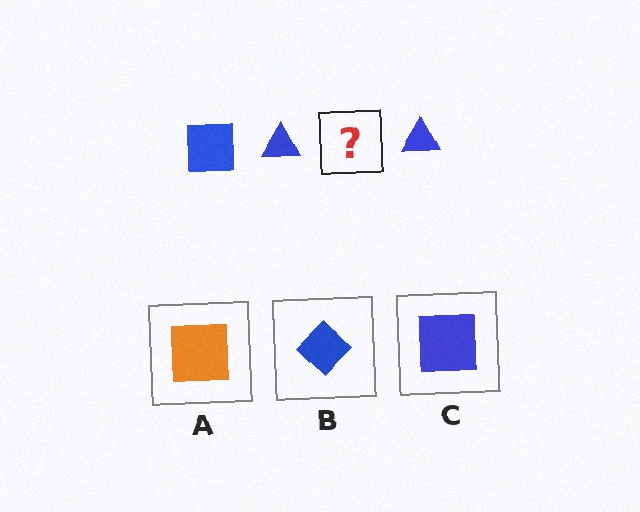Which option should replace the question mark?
Option C.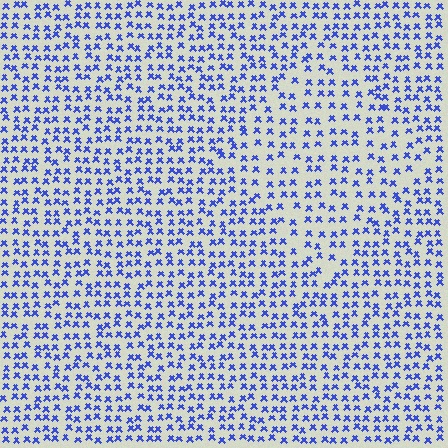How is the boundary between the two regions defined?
The boundary is defined by a change in element density (approximately 1.5x ratio). All elements are the same color, size, and shape.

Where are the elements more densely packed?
The elements are more densely packed outside the diamond boundary.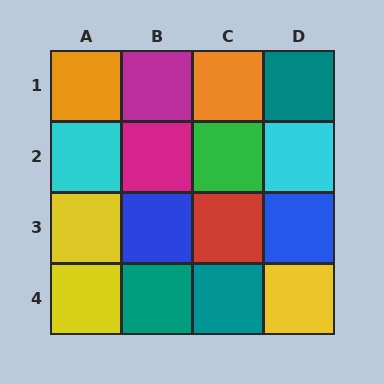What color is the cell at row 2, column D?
Cyan.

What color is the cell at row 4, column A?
Yellow.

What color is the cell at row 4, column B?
Teal.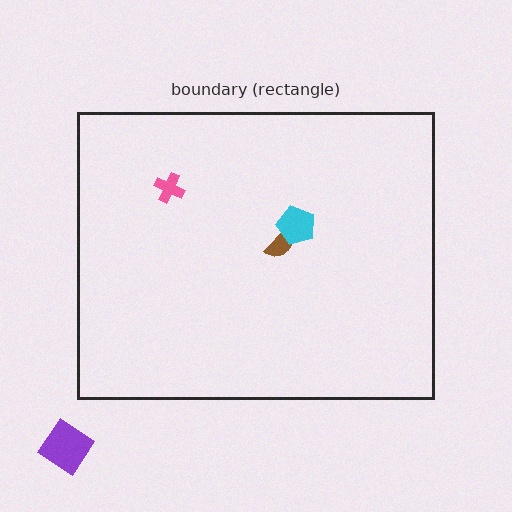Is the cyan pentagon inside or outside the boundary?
Inside.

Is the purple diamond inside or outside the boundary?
Outside.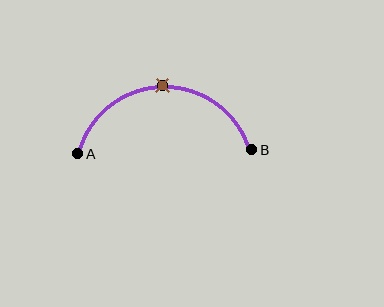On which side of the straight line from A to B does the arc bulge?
The arc bulges above the straight line connecting A and B.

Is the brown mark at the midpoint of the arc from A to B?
Yes. The brown mark lies on the arc at equal arc-length from both A and B — it is the arc midpoint.